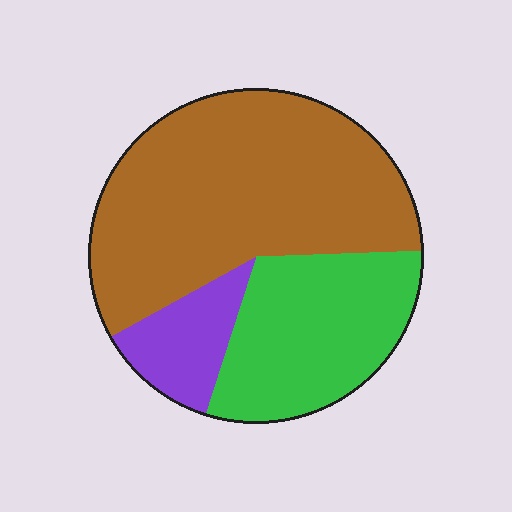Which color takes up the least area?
Purple, at roughly 10%.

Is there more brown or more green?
Brown.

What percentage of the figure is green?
Green takes up about one third (1/3) of the figure.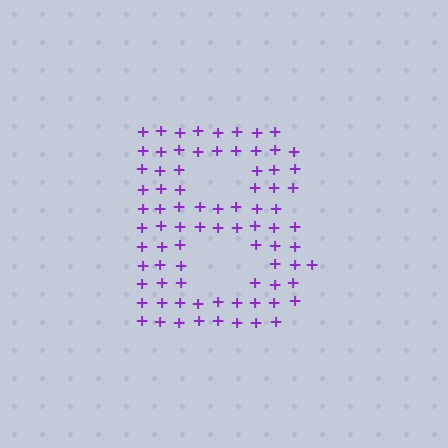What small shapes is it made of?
It is made of small plus signs.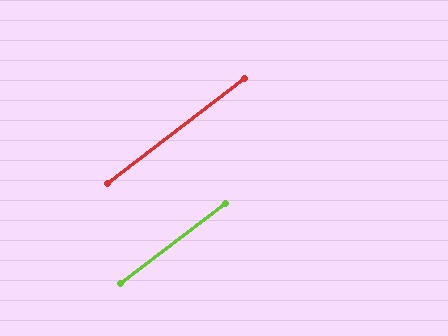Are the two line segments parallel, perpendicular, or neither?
Parallel — their directions differ by only 0.3°.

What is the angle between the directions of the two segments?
Approximately 0 degrees.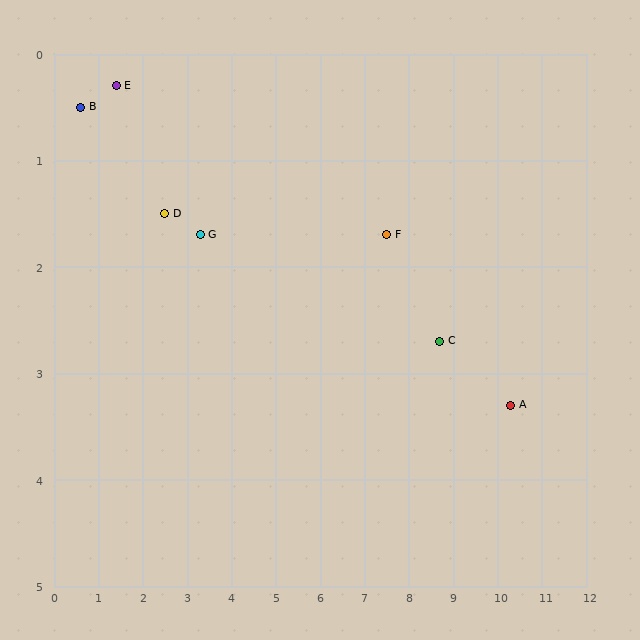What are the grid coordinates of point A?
Point A is at approximately (10.3, 3.3).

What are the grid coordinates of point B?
Point B is at approximately (0.6, 0.5).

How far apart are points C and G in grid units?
Points C and G are about 5.5 grid units apart.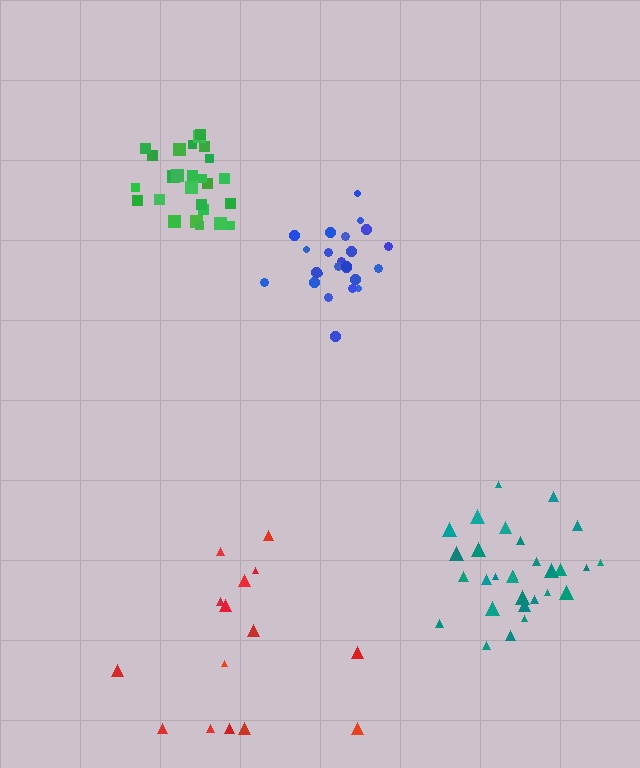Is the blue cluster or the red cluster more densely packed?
Blue.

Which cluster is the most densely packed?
Green.